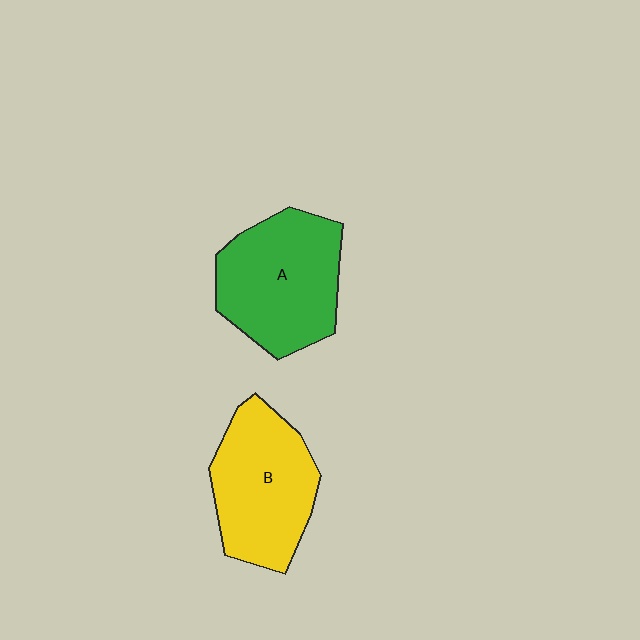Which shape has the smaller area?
Shape B (yellow).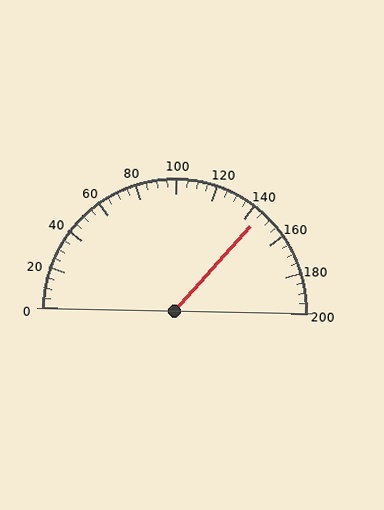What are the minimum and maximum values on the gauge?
The gauge ranges from 0 to 200.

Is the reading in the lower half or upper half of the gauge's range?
The reading is in the upper half of the range (0 to 200).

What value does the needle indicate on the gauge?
The needle indicates approximately 145.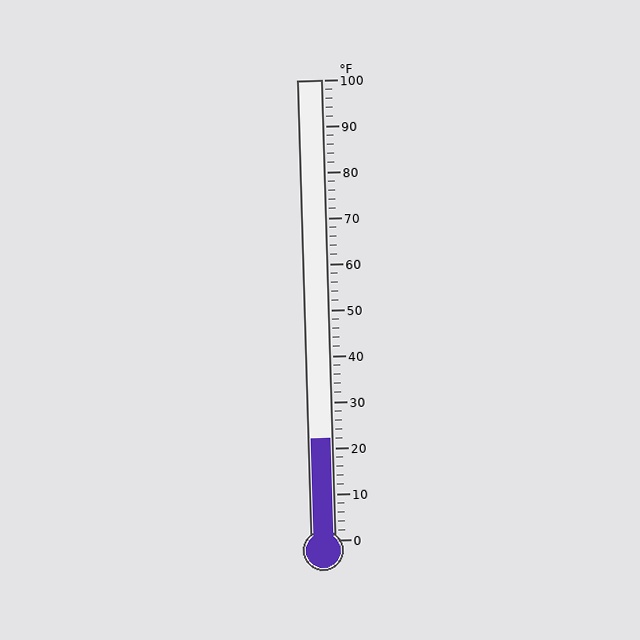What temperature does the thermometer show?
The thermometer shows approximately 22°F.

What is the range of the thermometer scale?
The thermometer scale ranges from 0°F to 100°F.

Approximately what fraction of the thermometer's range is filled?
The thermometer is filled to approximately 20% of its range.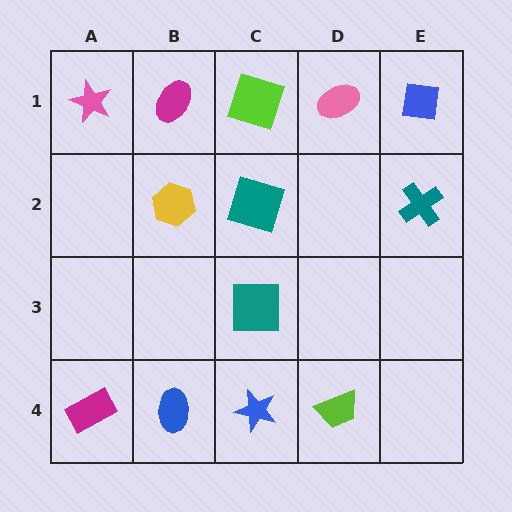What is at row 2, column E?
A teal cross.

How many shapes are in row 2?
3 shapes.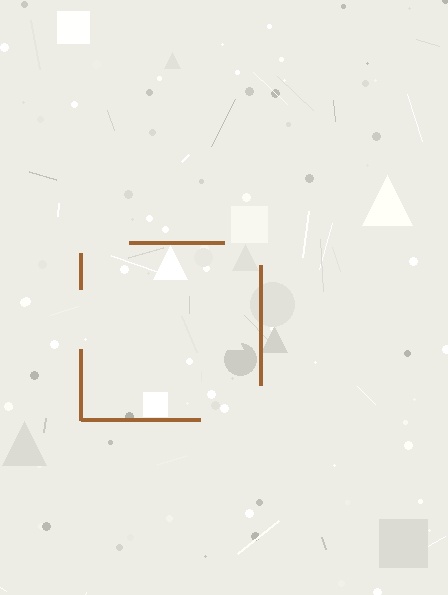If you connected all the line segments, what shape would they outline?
They would outline a square.